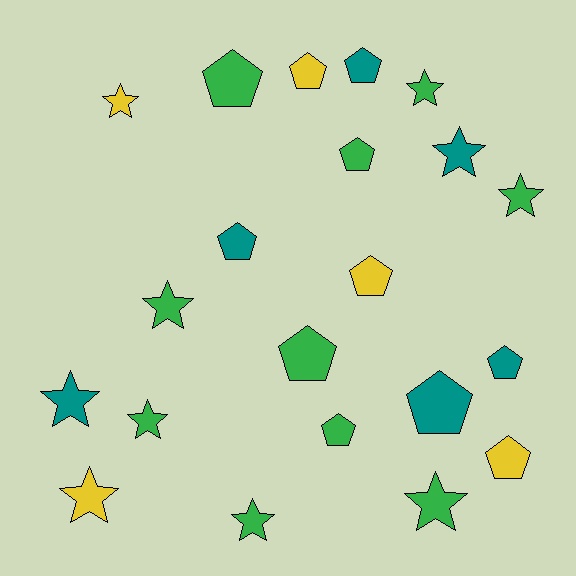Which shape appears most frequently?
Pentagon, with 11 objects.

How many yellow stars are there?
There are 2 yellow stars.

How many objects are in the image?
There are 21 objects.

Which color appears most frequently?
Green, with 10 objects.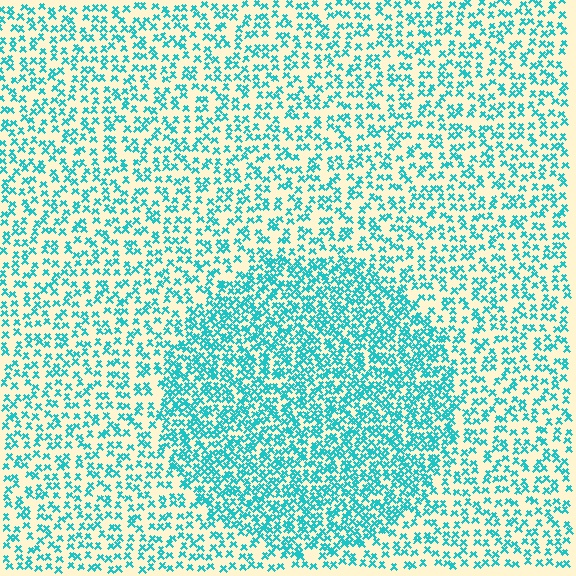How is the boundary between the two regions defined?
The boundary is defined by a change in element density (approximately 1.9x ratio). All elements are the same color, size, and shape.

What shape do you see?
I see a circle.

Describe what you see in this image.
The image contains small cyan elements arranged at two different densities. A circle-shaped region is visible where the elements are more densely packed than the surrounding area.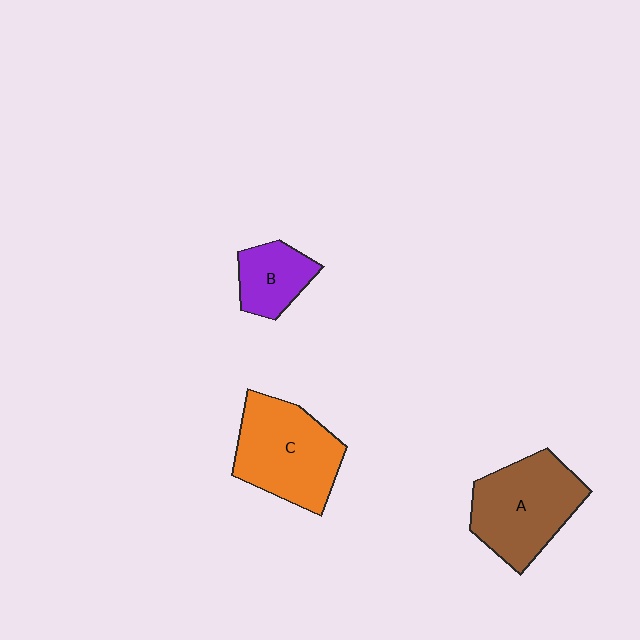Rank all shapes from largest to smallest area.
From largest to smallest: C (orange), A (brown), B (purple).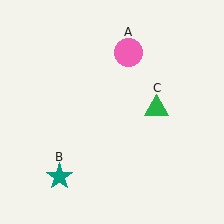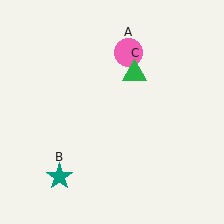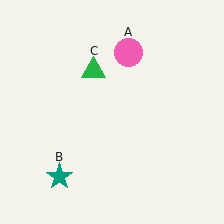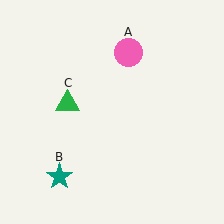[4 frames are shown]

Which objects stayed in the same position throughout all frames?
Pink circle (object A) and teal star (object B) remained stationary.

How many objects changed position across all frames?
1 object changed position: green triangle (object C).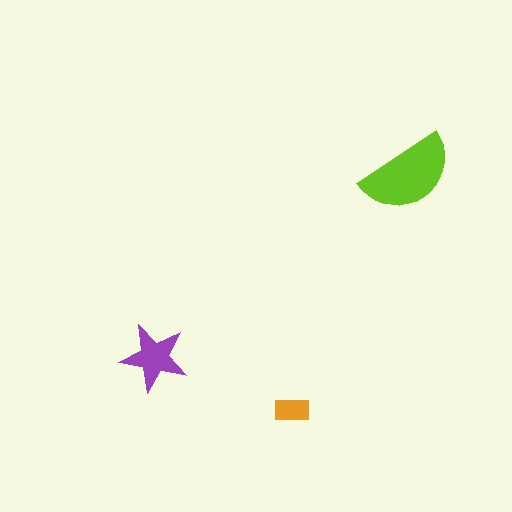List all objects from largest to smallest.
The lime semicircle, the purple star, the orange rectangle.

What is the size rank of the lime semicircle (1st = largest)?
1st.